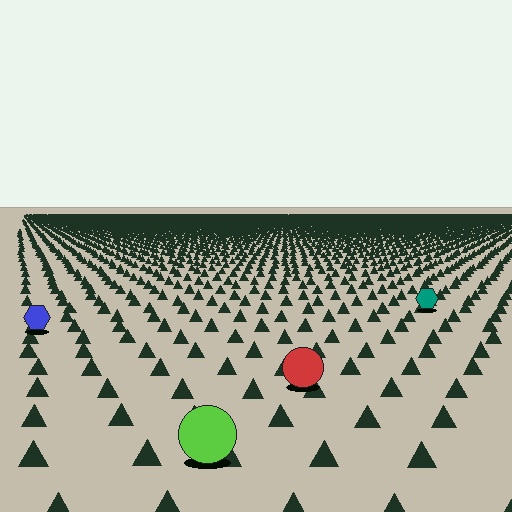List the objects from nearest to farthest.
From nearest to farthest: the lime circle, the red circle, the blue hexagon, the teal hexagon.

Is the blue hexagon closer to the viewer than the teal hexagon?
Yes. The blue hexagon is closer — you can tell from the texture gradient: the ground texture is coarser near it.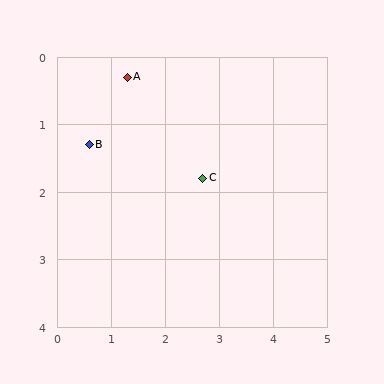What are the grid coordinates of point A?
Point A is at approximately (1.3, 0.3).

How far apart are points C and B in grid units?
Points C and B are about 2.2 grid units apart.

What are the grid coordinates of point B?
Point B is at approximately (0.6, 1.3).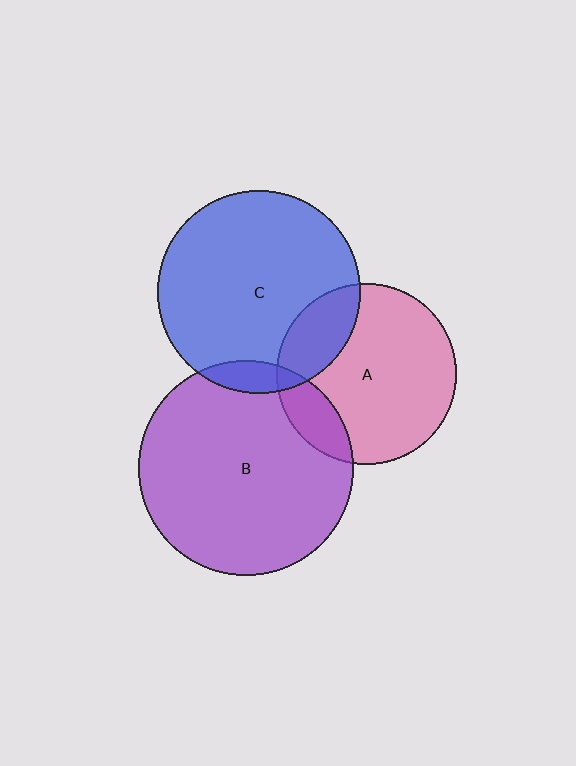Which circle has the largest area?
Circle B (purple).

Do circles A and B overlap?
Yes.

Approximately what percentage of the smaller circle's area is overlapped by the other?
Approximately 15%.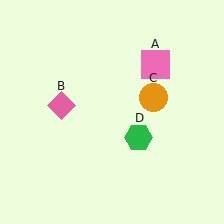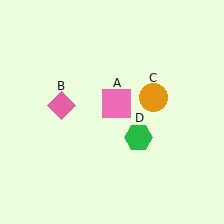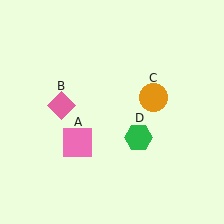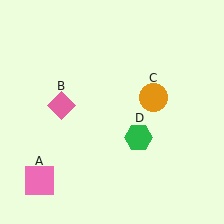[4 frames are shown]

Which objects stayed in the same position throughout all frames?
Pink diamond (object B) and orange circle (object C) and green hexagon (object D) remained stationary.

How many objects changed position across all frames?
1 object changed position: pink square (object A).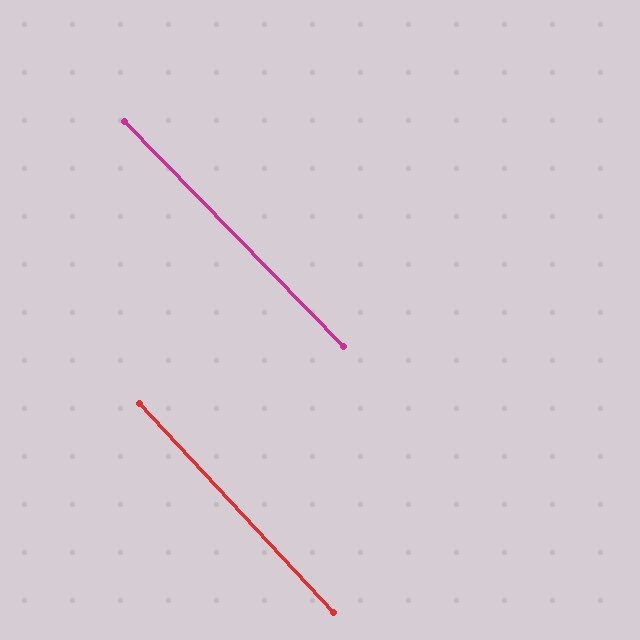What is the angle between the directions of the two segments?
Approximately 1 degree.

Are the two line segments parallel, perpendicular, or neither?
Parallel — their directions differ by only 1.3°.